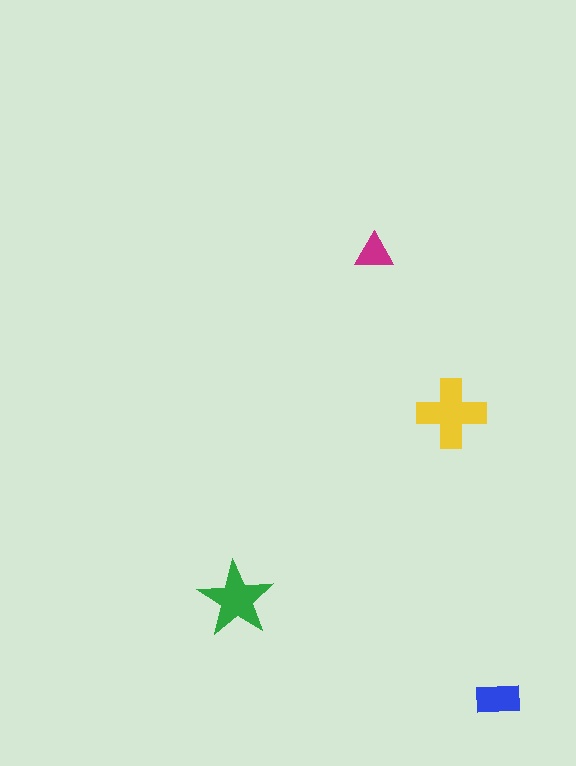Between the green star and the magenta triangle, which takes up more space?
The green star.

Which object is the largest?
The yellow cross.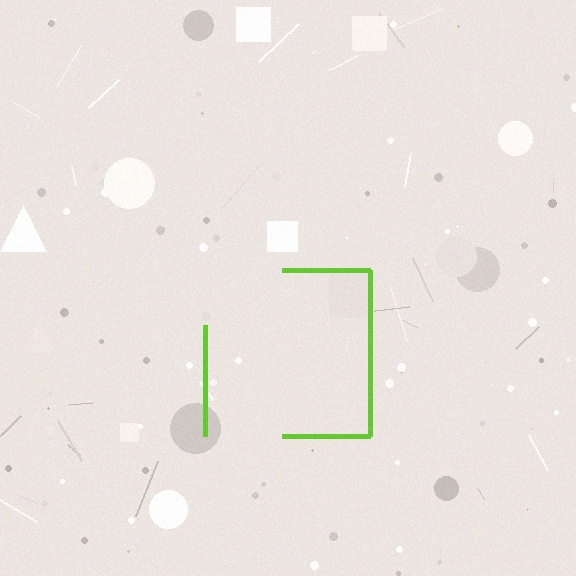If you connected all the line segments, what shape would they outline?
They would outline a square.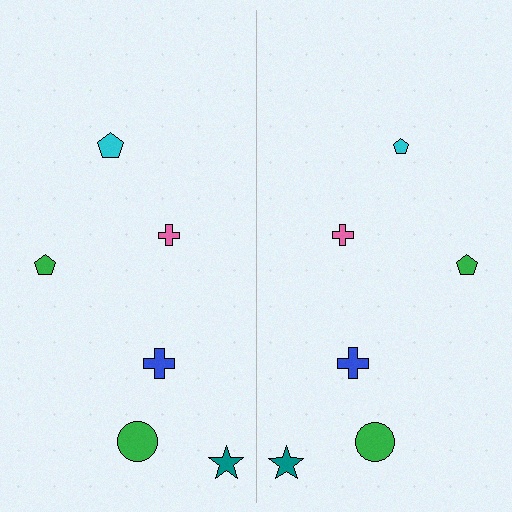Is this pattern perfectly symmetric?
No, the pattern is not perfectly symmetric. The cyan pentagon on the right side has a different size than its mirror counterpart.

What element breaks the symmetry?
The cyan pentagon on the right side has a different size than its mirror counterpart.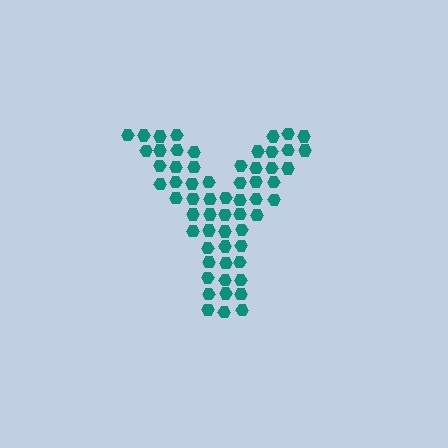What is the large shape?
The large shape is the letter Y.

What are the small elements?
The small elements are hexagons.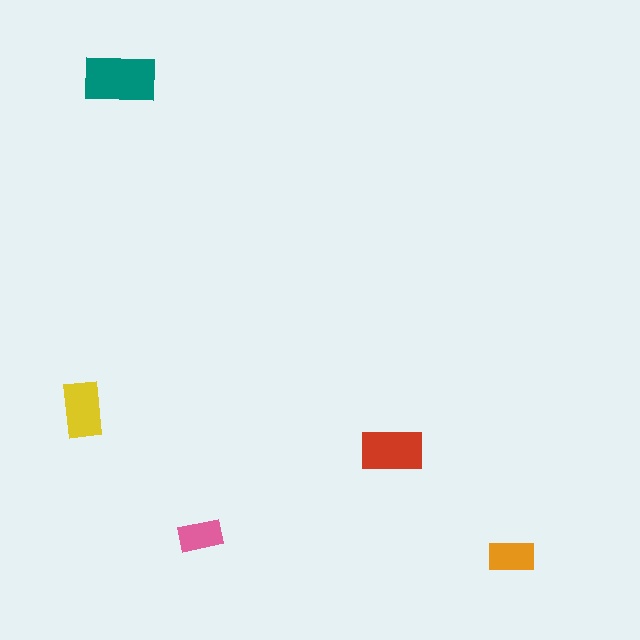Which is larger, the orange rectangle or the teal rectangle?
The teal one.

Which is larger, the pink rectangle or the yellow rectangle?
The yellow one.